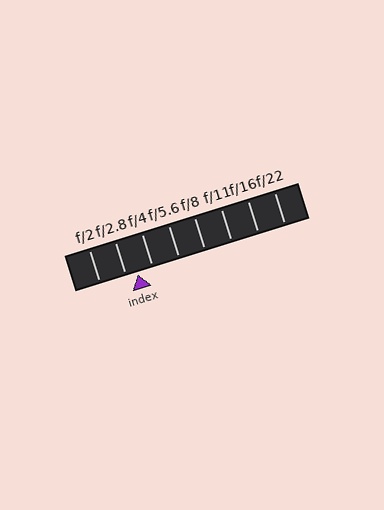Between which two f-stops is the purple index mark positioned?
The index mark is between f/2.8 and f/4.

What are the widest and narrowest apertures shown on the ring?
The widest aperture shown is f/2 and the narrowest is f/22.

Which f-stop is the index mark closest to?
The index mark is closest to f/2.8.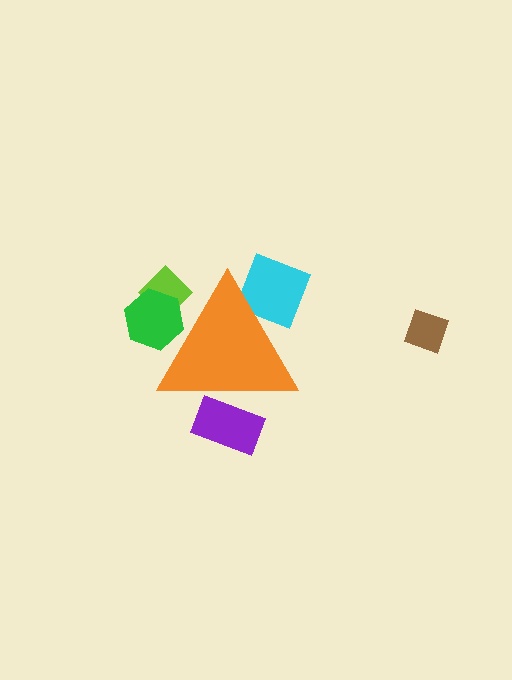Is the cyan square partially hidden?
Yes, the cyan square is partially hidden behind the orange triangle.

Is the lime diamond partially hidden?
Yes, the lime diamond is partially hidden behind the orange triangle.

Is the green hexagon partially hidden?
Yes, the green hexagon is partially hidden behind the orange triangle.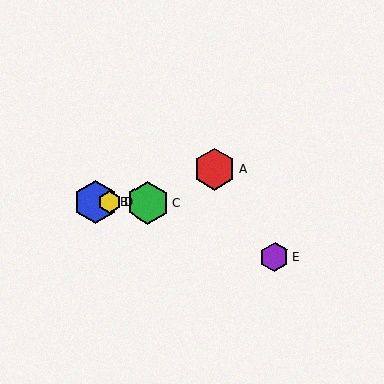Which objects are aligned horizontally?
Objects B, C, D are aligned horizontally.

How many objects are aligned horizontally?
3 objects (B, C, D) are aligned horizontally.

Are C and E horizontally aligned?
No, C is at y≈203 and E is at y≈257.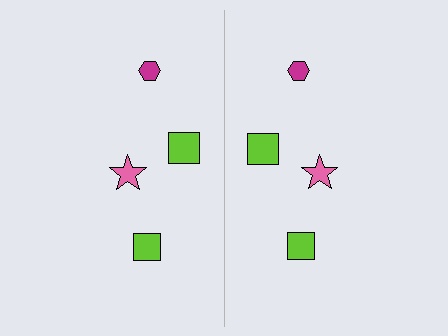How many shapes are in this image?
There are 8 shapes in this image.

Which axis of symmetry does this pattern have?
The pattern has a vertical axis of symmetry running through the center of the image.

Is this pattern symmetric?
Yes, this pattern has bilateral (reflection) symmetry.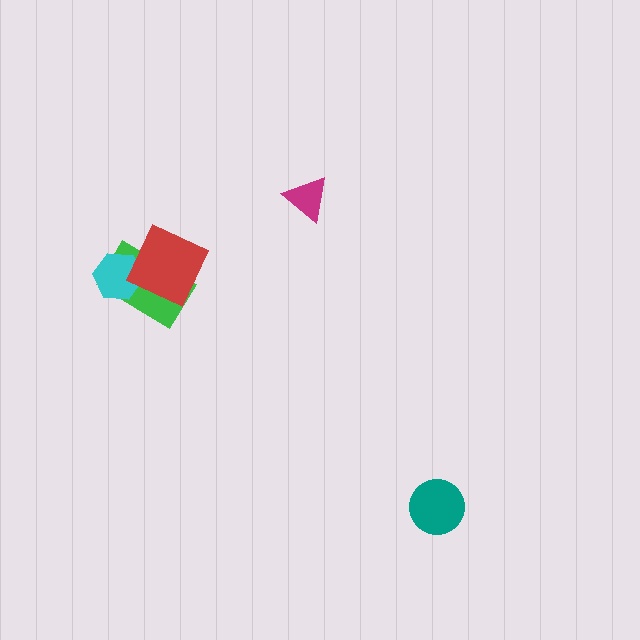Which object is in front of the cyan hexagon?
The red square is in front of the cyan hexagon.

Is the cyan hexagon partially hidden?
Yes, it is partially covered by another shape.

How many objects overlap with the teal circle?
0 objects overlap with the teal circle.